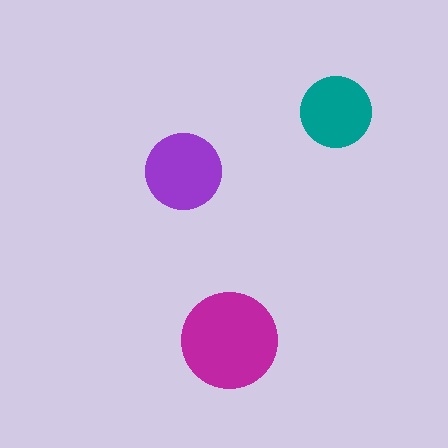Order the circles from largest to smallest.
the magenta one, the purple one, the teal one.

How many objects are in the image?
There are 3 objects in the image.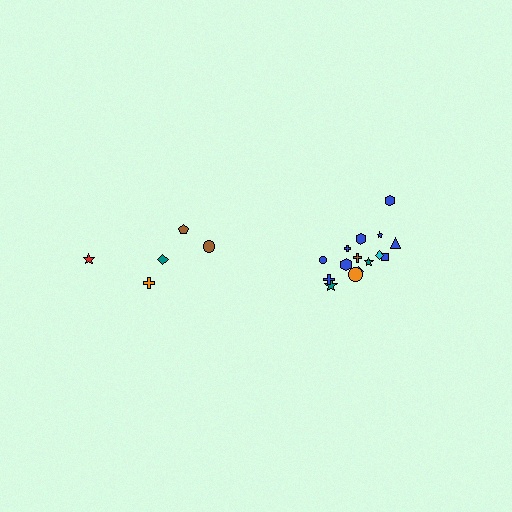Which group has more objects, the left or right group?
The right group.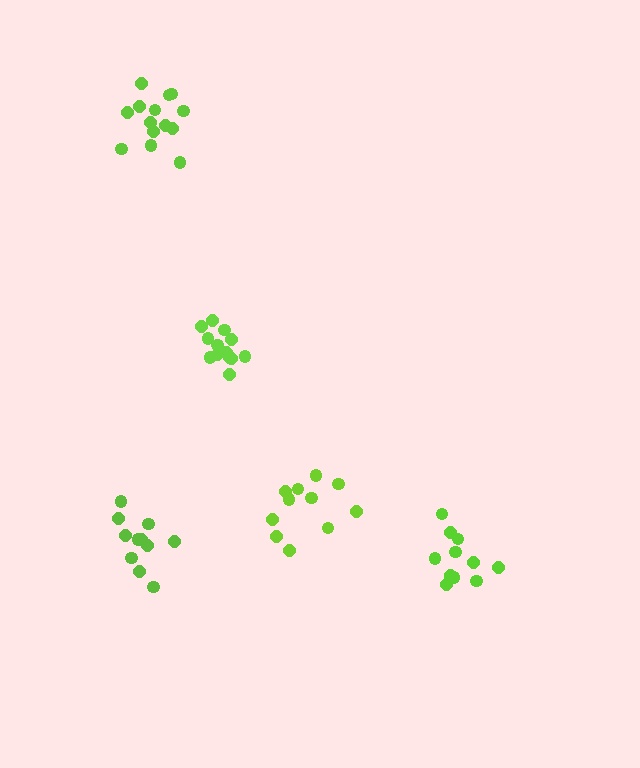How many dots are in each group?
Group 1: 13 dots, Group 2: 14 dots, Group 3: 11 dots, Group 4: 11 dots, Group 5: 11 dots (60 total).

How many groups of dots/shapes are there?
There are 5 groups.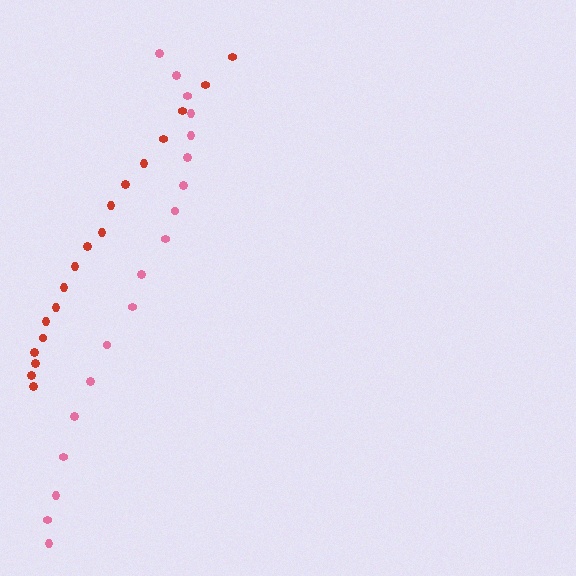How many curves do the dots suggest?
There are 2 distinct paths.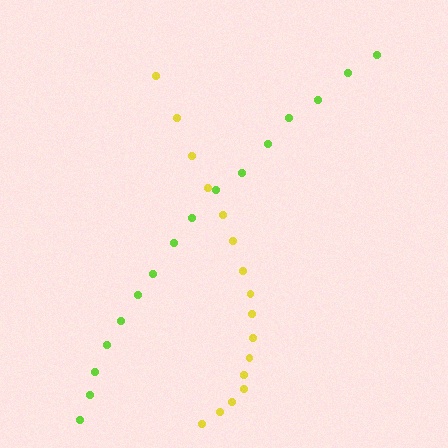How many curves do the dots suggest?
There are 2 distinct paths.